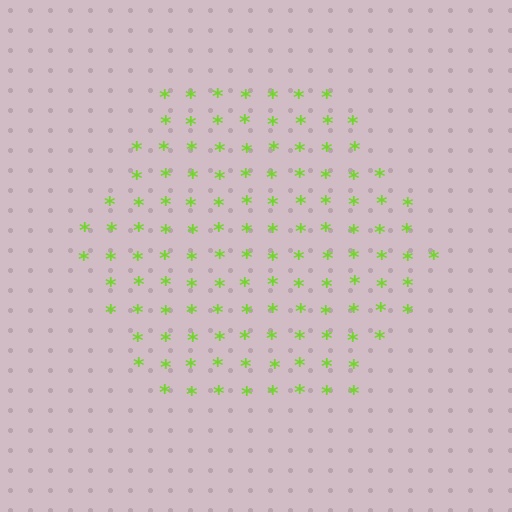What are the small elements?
The small elements are asterisks.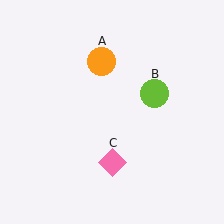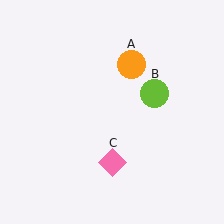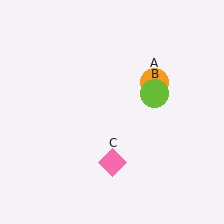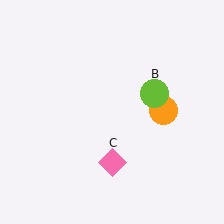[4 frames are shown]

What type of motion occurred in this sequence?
The orange circle (object A) rotated clockwise around the center of the scene.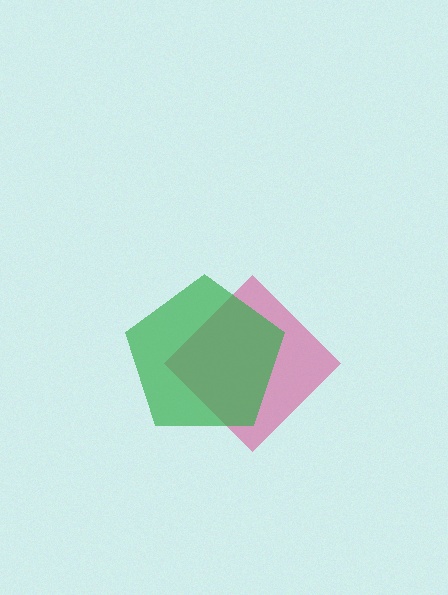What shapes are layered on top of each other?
The layered shapes are: a magenta diamond, a green pentagon.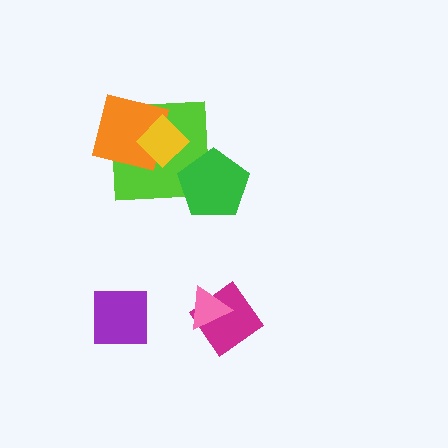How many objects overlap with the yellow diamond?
2 objects overlap with the yellow diamond.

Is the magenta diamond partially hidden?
Yes, it is partially covered by another shape.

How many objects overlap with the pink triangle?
1 object overlaps with the pink triangle.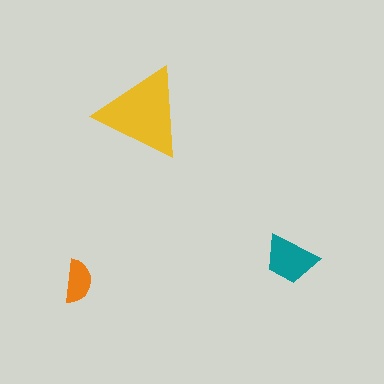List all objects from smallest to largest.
The orange semicircle, the teal trapezoid, the yellow triangle.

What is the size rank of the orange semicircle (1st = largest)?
3rd.